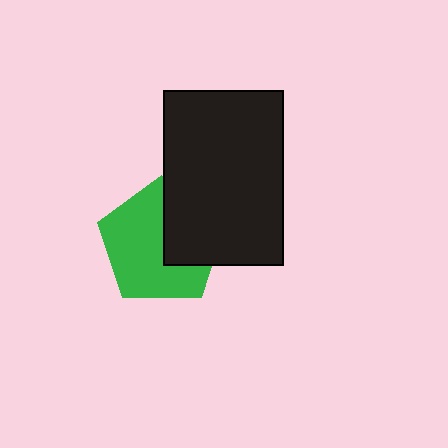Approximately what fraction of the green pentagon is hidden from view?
Roughly 35% of the green pentagon is hidden behind the black rectangle.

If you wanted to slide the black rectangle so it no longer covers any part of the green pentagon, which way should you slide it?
Slide it right — that is the most direct way to separate the two shapes.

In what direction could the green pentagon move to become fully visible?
The green pentagon could move left. That would shift it out from behind the black rectangle entirely.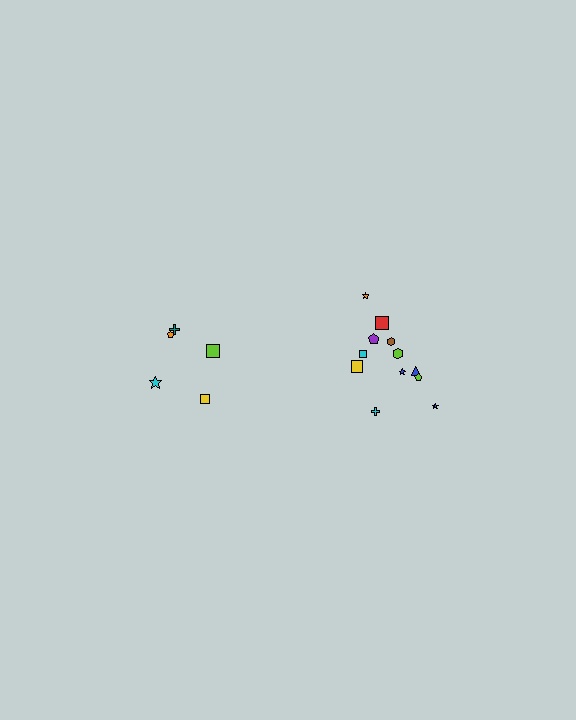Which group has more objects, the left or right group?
The right group.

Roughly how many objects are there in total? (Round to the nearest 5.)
Roughly 15 objects in total.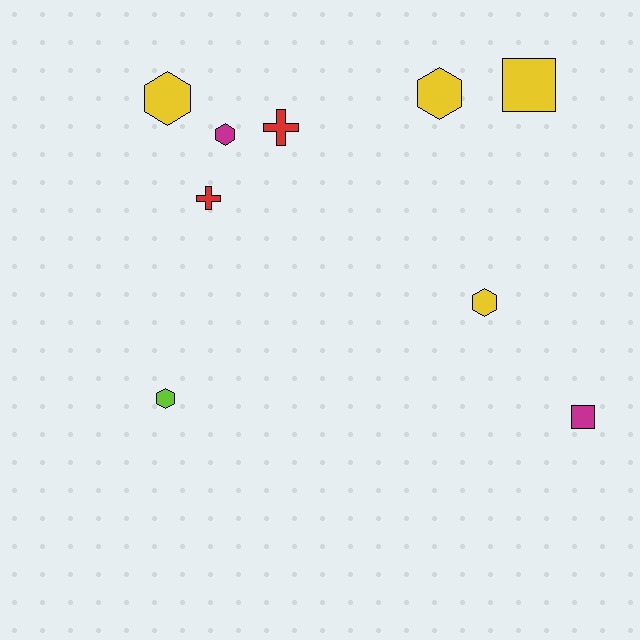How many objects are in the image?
There are 9 objects.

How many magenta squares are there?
There is 1 magenta square.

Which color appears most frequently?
Yellow, with 4 objects.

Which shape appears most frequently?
Hexagon, with 5 objects.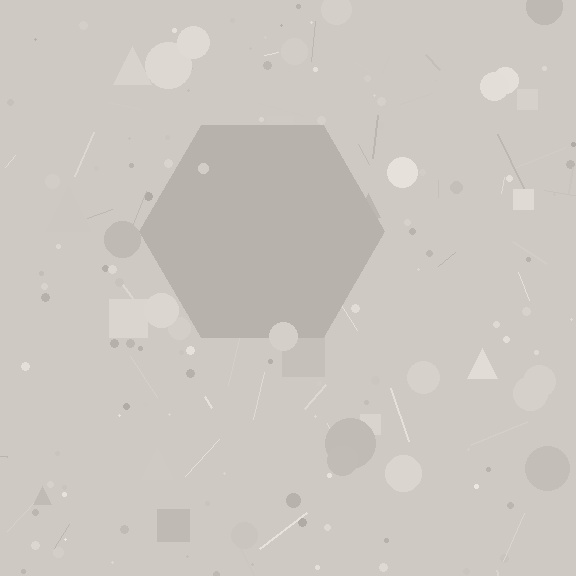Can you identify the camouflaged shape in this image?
The camouflaged shape is a hexagon.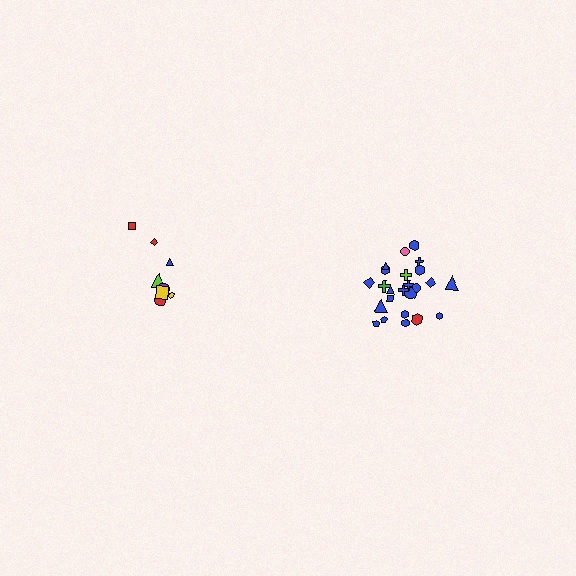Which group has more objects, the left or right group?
The right group.